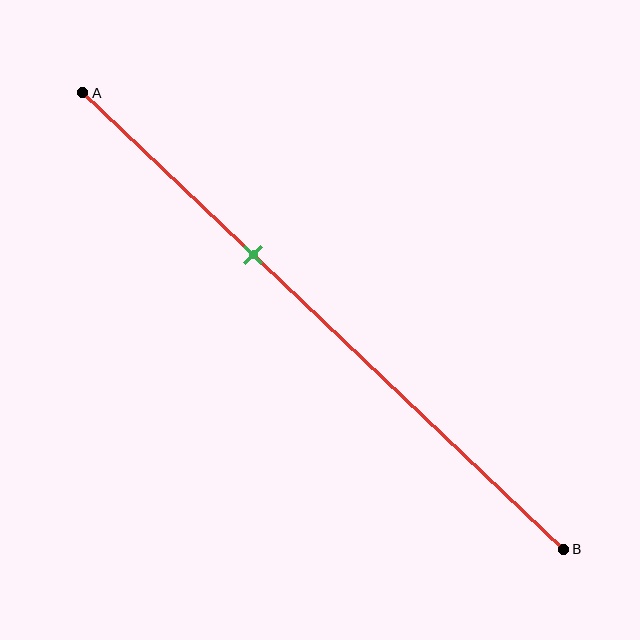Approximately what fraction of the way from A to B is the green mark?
The green mark is approximately 35% of the way from A to B.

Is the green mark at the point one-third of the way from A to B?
Yes, the mark is approximately at the one-third point.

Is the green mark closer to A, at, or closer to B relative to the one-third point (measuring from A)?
The green mark is approximately at the one-third point of segment AB.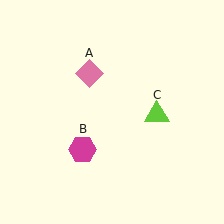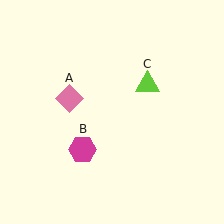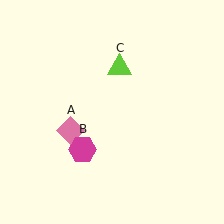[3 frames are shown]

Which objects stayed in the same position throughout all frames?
Magenta hexagon (object B) remained stationary.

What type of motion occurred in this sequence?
The pink diamond (object A), lime triangle (object C) rotated counterclockwise around the center of the scene.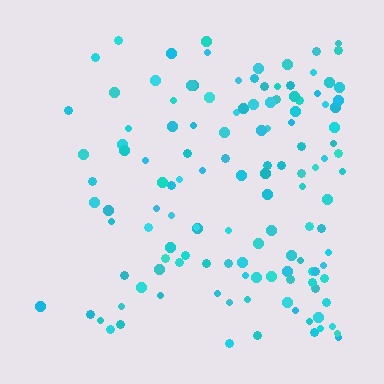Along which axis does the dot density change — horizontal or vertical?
Horizontal.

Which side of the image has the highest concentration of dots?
The right.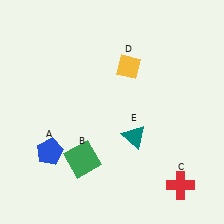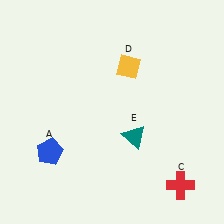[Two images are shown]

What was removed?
The green square (B) was removed in Image 2.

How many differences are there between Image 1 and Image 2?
There is 1 difference between the two images.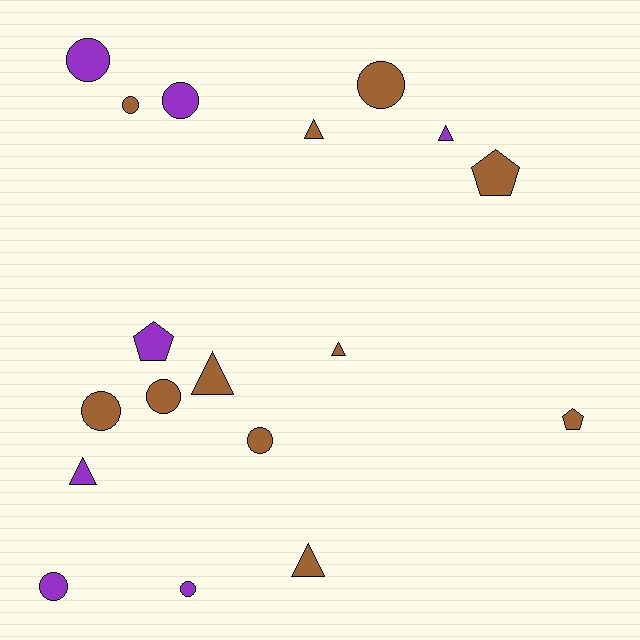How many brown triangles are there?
There are 4 brown triangles.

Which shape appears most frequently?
Circle, with 9 objects.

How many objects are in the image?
There are 18 objects.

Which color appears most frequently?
Brown, with 11 objects.